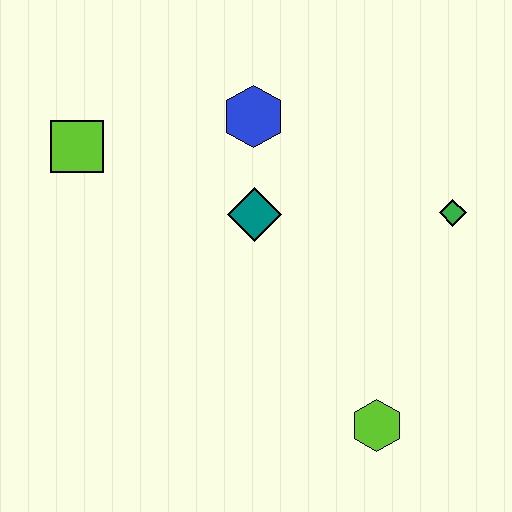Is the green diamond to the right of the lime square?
Yes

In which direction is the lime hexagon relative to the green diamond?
The lime hexagon is below the green diamond.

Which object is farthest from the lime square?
The lime hexagon is farthest from the lime square.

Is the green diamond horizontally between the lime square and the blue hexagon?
No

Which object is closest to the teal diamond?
The blue hexagon is closest to the teal diamond.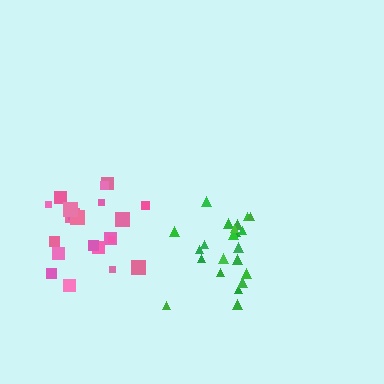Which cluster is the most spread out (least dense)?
Pink.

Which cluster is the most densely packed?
Green.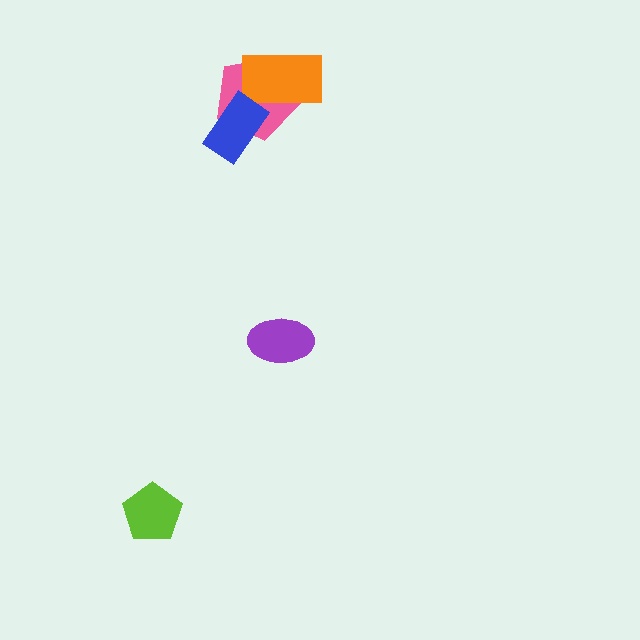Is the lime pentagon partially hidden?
No, no other shape covers it.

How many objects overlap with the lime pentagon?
0 objects overlap with the lime pentagon.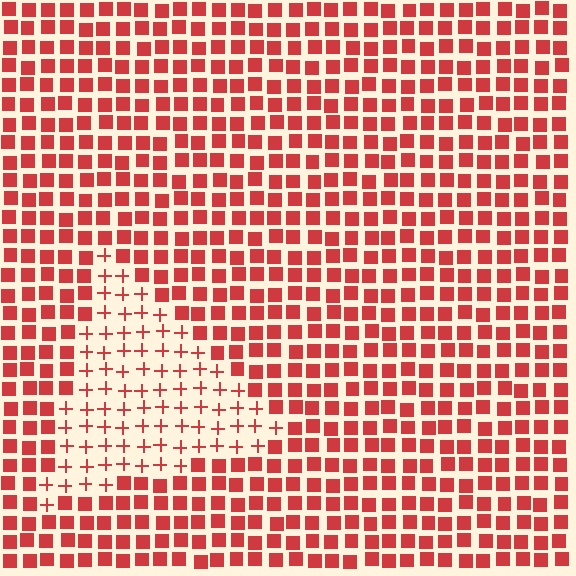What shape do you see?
I see a triangle.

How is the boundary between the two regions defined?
The boundary is defined by a change in element shape: plus signs inside vs. squares outside. All elements share the same color and spacing.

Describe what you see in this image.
The image is filled with small red elements arranged in a uniform grid. A triangle-shaped region contains plus signs, while the surrounding area contains squares. The boundary is defined purely by the change in element shape.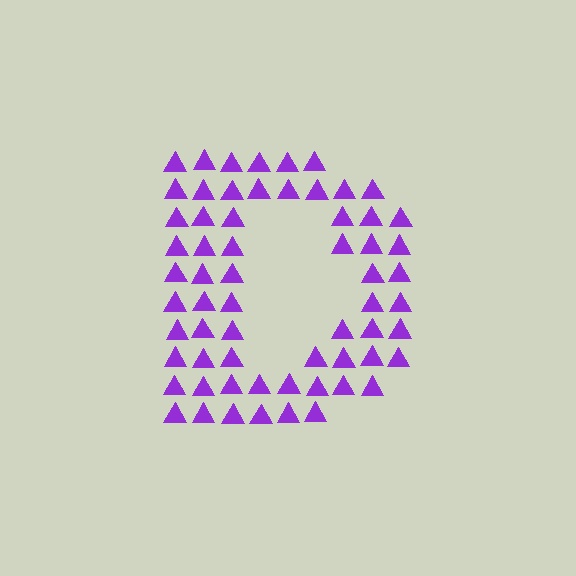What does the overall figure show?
The overall figure shows the letter D.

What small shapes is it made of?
It is made of small triangles.